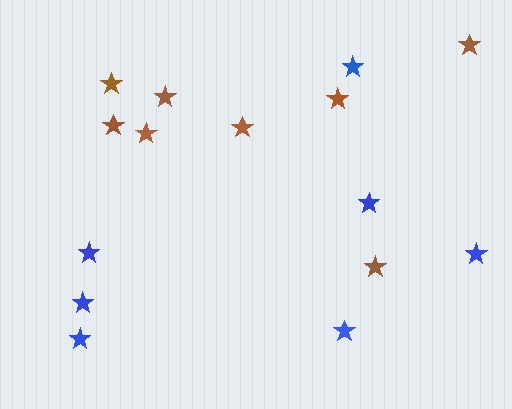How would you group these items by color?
There are 2 groups: one group of brown stars (8) and one group of blue stars (7).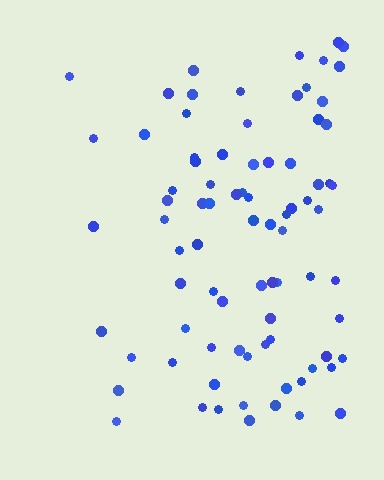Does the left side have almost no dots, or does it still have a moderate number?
Still a moderate number, just noticeably fewer than the right.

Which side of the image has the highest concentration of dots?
The right.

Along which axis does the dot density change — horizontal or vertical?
Horizontal.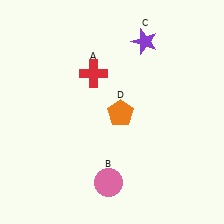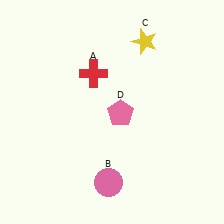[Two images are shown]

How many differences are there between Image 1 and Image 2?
There are 2 differences between the two images.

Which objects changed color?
C changed from purple to yellow. D changed from orange to pink.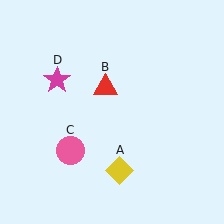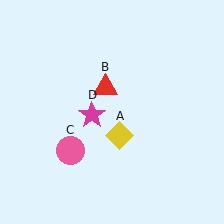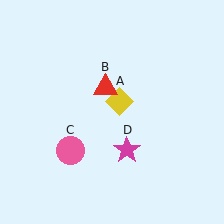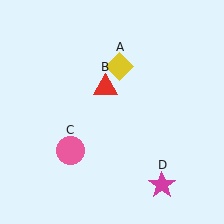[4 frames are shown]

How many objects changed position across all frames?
2 objects changed position: yellow diamond (object A), magenta star (object D).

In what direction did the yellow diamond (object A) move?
The yellow diamond (object A) moved up.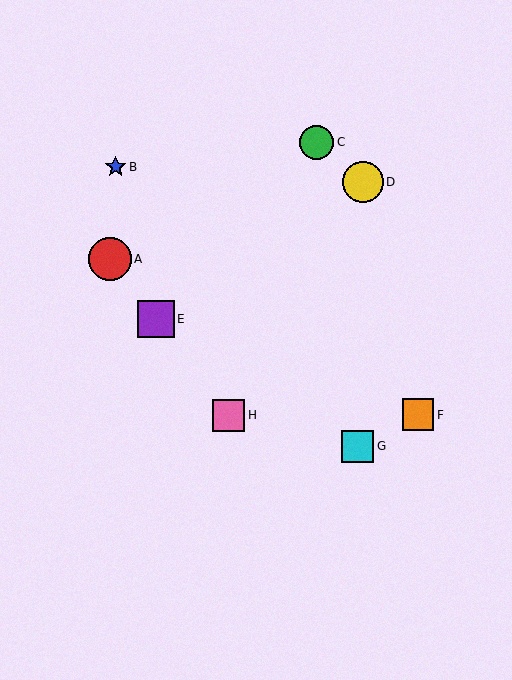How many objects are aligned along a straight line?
3 objects (A, E, H) are aligned along a straight line.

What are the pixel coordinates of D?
Object D is at (363, 182).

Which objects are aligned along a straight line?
Objects A, E, H are aligned along a straight line.